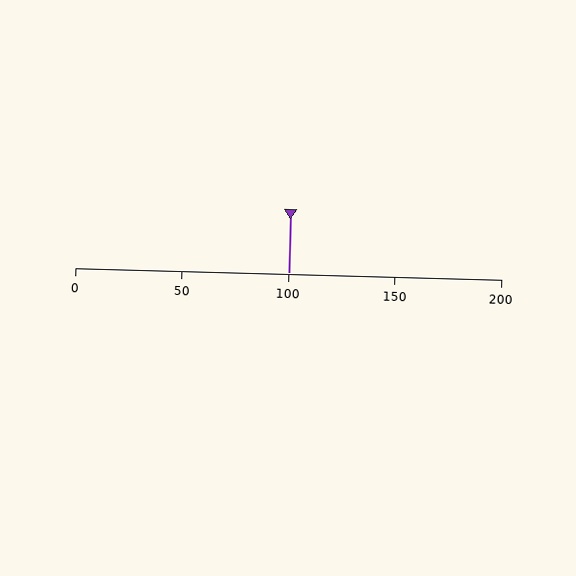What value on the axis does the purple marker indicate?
The marker indicates approximately 100.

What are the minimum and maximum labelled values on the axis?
The axis runs from 0 to 200.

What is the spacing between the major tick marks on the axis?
The major ticks are spaced 50 apart.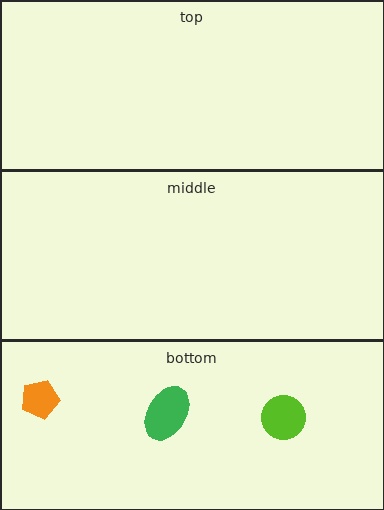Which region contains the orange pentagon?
The bottom region.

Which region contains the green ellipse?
The bottom region.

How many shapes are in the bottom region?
3.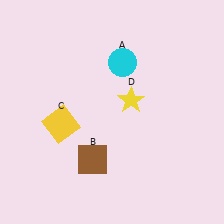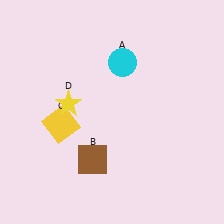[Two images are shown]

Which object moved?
The yellow star (D) moved left.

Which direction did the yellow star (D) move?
The yellow star (D) moved left.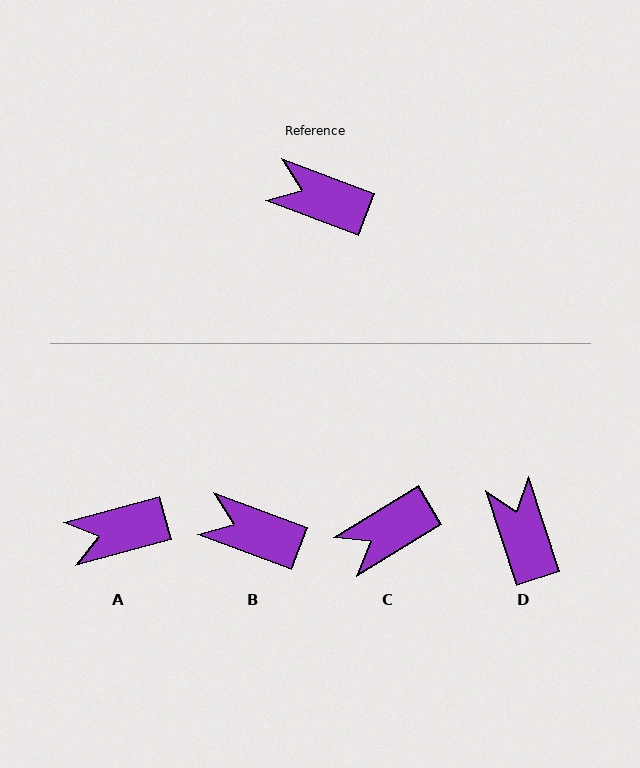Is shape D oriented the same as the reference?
No, it is off by about 52 degrees.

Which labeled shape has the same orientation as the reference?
B.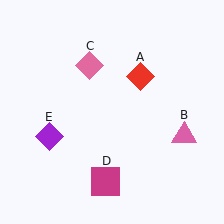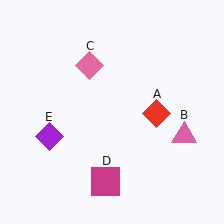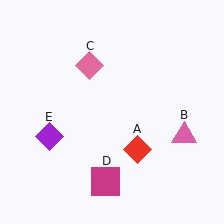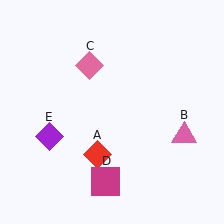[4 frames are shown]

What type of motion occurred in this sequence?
The red diamond (object A) rotated clockwise around the center of the scene.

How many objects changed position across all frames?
1 object changed position: red diamond (object A).